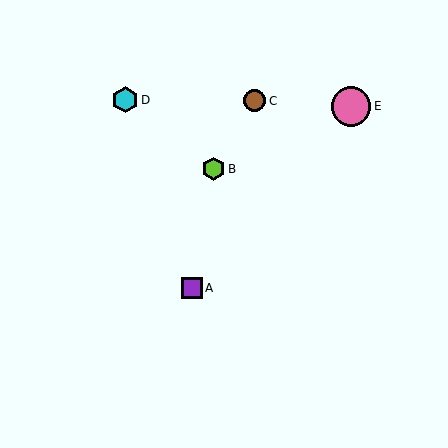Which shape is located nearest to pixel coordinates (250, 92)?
The brown circle (labeled C) at (254, 101) is nearest to that location.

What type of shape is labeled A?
Shape A is a purple square.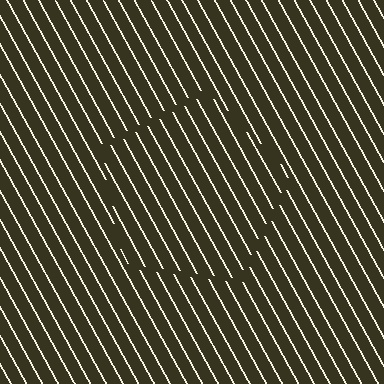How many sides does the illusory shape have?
5 sides — the line-ends trace a pentagon.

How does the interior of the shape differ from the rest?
The interior of the shape contains the same grating, shifted by half a period — the contour is defined by the phase discontinuity where line-ends from the inner and outer gratings abut.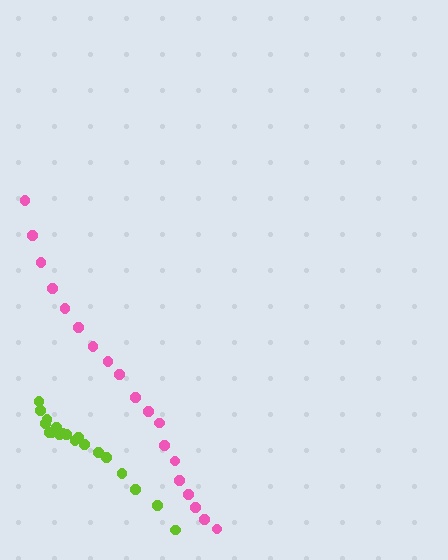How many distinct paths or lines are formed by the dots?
There are 2 distinct paths.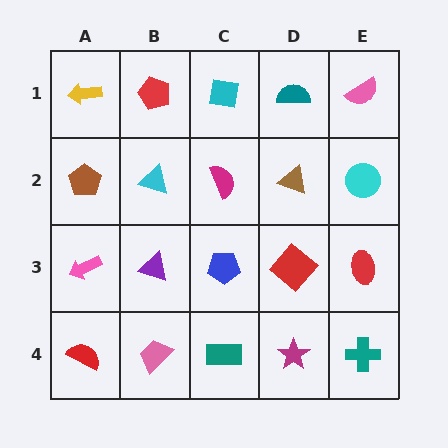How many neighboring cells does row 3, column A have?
3.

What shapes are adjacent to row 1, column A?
A brown pentagon (row 2, column A), a red pentagon (row 1, column B).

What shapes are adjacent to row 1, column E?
A cyan circle (row 2, column E), a teal semicircle (row 1, column D).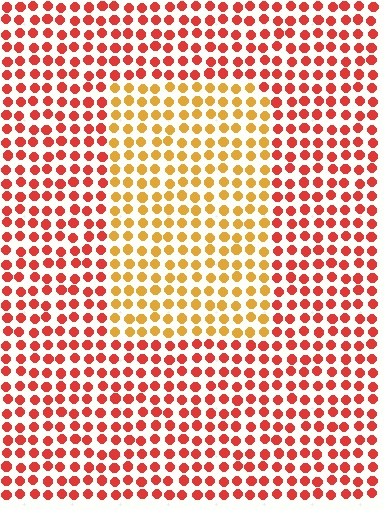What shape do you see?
I see a rectangle.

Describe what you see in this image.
The image is filled with small red elements in a uniform arrangement. A rectangle-shaped region is visible where the elements are tinted to a slightly different hue, forming a subtle color boundary.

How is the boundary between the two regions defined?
The boundary is defined purely by a slight shift in hue (about 40 degrees). Spacing, size, and orientation are identical on both sides.